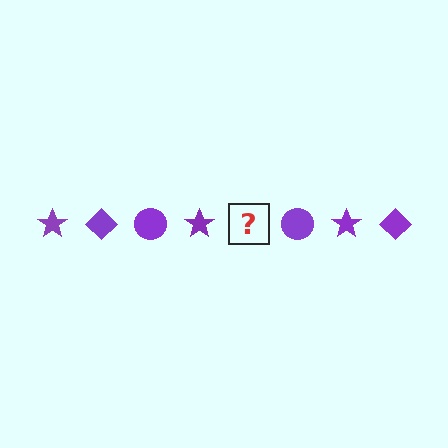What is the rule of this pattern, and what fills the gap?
The rule is that the pattern cycles through star, diamond, circle shapes in purple. The gap should be filled with a purple diamond.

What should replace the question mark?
The question mark should be replaced with a purple diamond.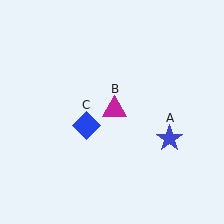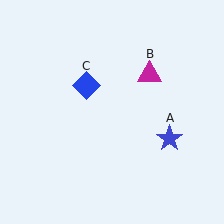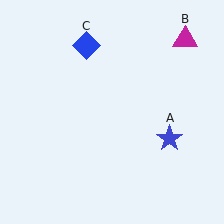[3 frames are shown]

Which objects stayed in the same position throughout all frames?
Blue star (object A) remained stationary.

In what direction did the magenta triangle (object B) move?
The magenta triangle (object B) moved up and to the right.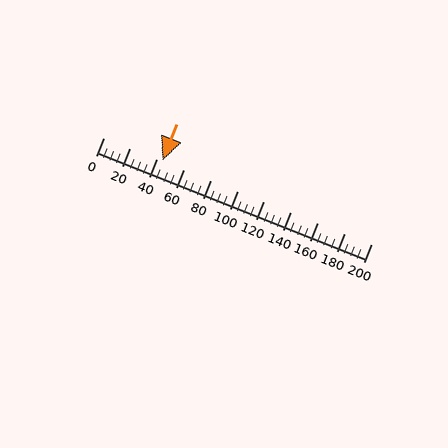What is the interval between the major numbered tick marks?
The major tick marks are spaced 20 units apart.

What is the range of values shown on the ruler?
The ruler shows values from 0 to 200.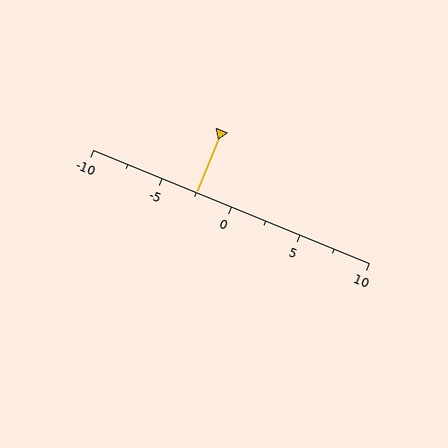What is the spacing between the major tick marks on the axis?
The major ticks are spaced 5 apart.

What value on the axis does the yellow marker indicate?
The marker indicates approximately -2.5.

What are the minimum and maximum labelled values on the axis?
The axis runs from -10 to 10.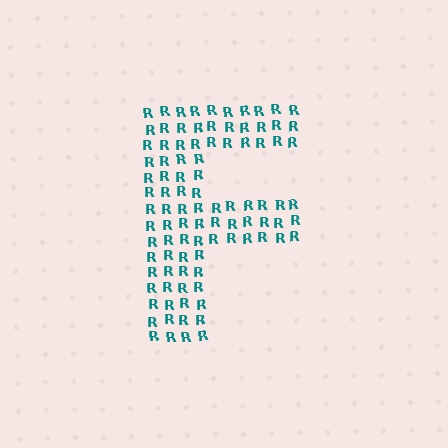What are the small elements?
The small elements are letter R's.